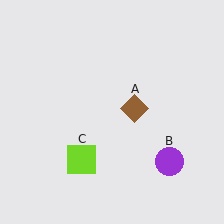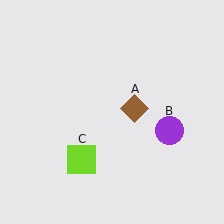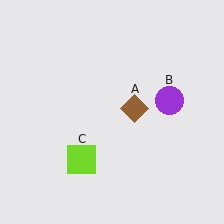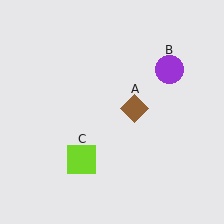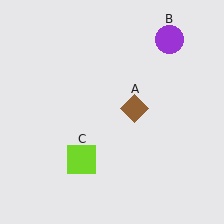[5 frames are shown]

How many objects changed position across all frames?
1 object changed position: purple circle (object B).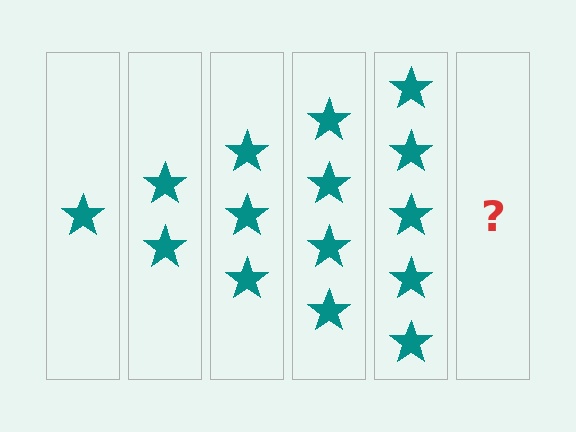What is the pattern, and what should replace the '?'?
The pattern is that each step adds one more star. The '?' should be 6 stars.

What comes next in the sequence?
The next element should be 6 stars.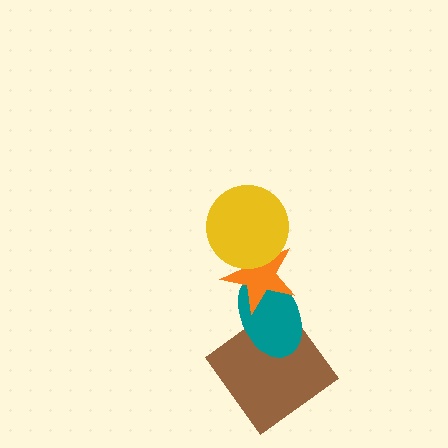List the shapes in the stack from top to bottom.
From top to bottom: the yellow circle, the orange star, the teal ellipse, the brown diamond.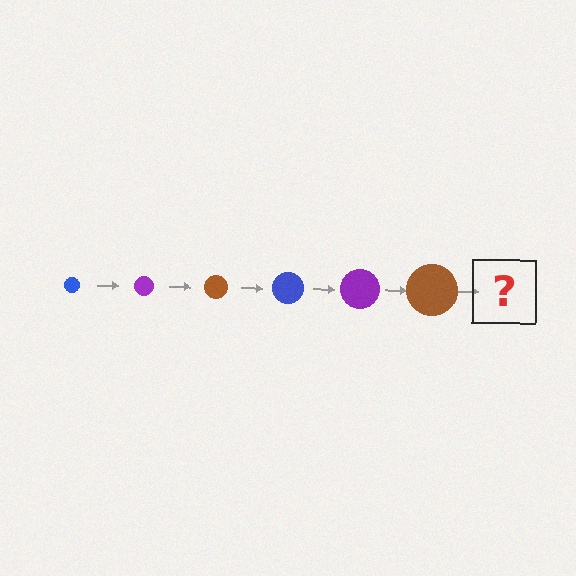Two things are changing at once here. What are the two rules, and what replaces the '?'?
The two rules are that the circle grows larger each step and the color cycles through blue, purple, and brown. The '?' should be a blue circle, larger than the previous one.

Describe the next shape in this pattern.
It should be a blue circle, larger than the previous one.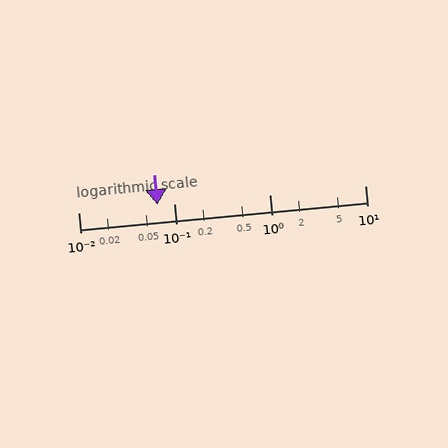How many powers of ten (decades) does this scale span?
The scale spans 3 decades, from 0.01 to 10.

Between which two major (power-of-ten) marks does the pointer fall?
The pointer is between 0.01 and 0.1.